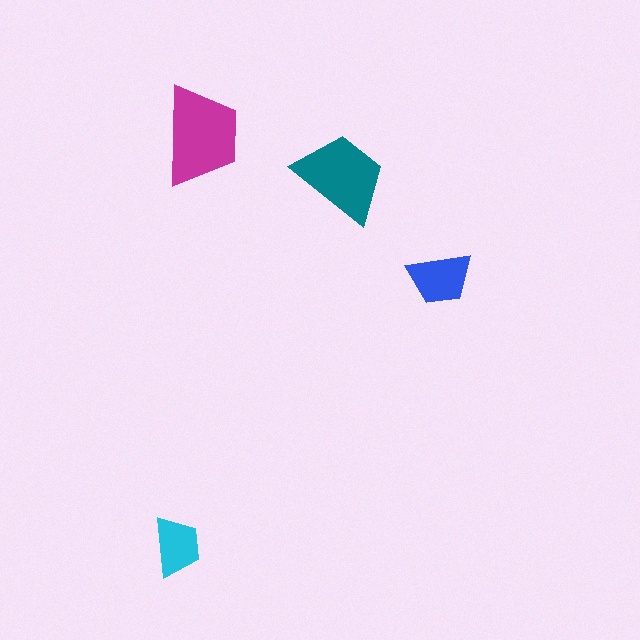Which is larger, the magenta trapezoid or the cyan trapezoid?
The magenta one.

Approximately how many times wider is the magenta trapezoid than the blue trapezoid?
About 1.5 times wider.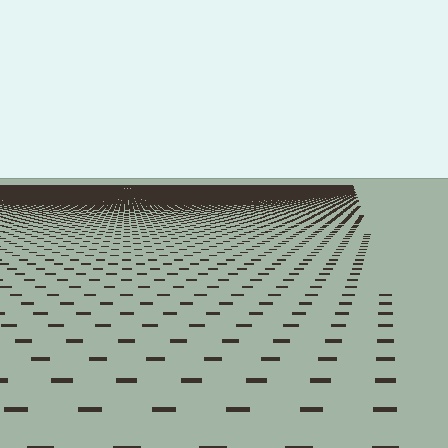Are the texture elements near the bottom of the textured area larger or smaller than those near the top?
Larger. Near the bottom, elements are closer to the viewer and appear at a bigger on-screen size.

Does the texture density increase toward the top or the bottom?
Density increases toward the top.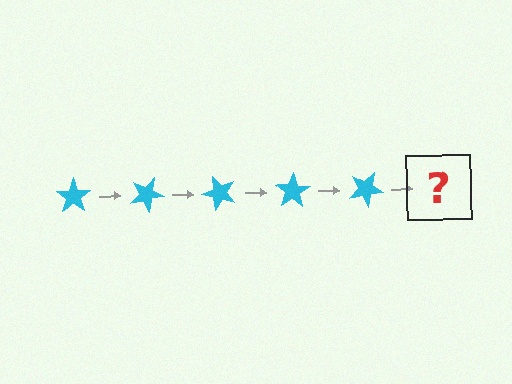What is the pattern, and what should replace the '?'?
The pattern is that the star rotates 25 degrees each step. The '?' should be a cyan star rotated 125 degrees.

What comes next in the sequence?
The next element should be a cyan star rotated 125 degrees.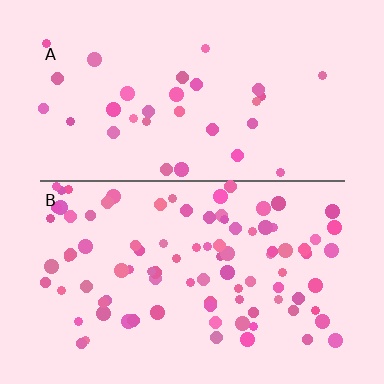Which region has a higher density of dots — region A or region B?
B (the bottom).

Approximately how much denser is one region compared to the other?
Approximately 2.9× — region B over region A.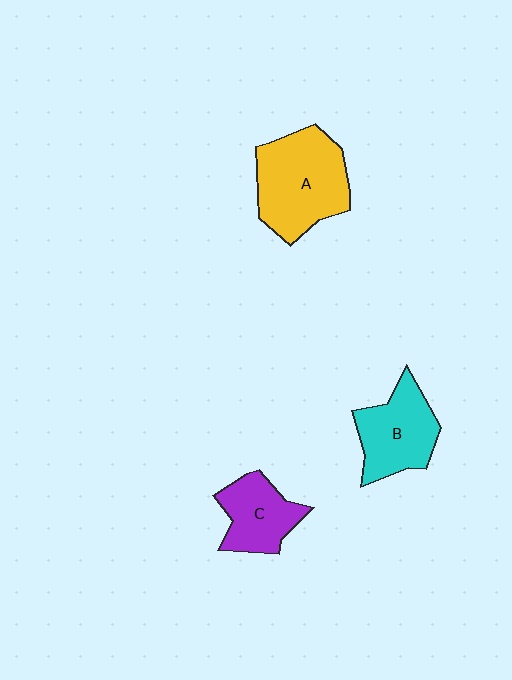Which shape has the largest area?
Shape A (yellow).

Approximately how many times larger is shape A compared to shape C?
Approximately 1.7 times.